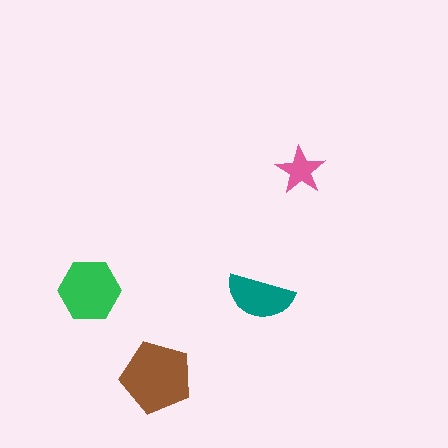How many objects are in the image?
There are 4 objects in the image.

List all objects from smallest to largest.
The pink star, the teal semicircle, the green hexagon, the brown pentagon.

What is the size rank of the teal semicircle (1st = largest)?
3rd.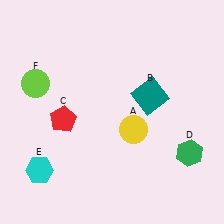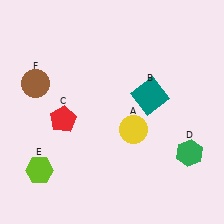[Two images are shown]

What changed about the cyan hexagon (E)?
In Image 1, E is cyan. In Image 2, it changed to lime.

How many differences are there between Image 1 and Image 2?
There are 2 differences between the two images.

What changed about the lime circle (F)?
In Image 1, F is lime. In Image 2, it changed to brown.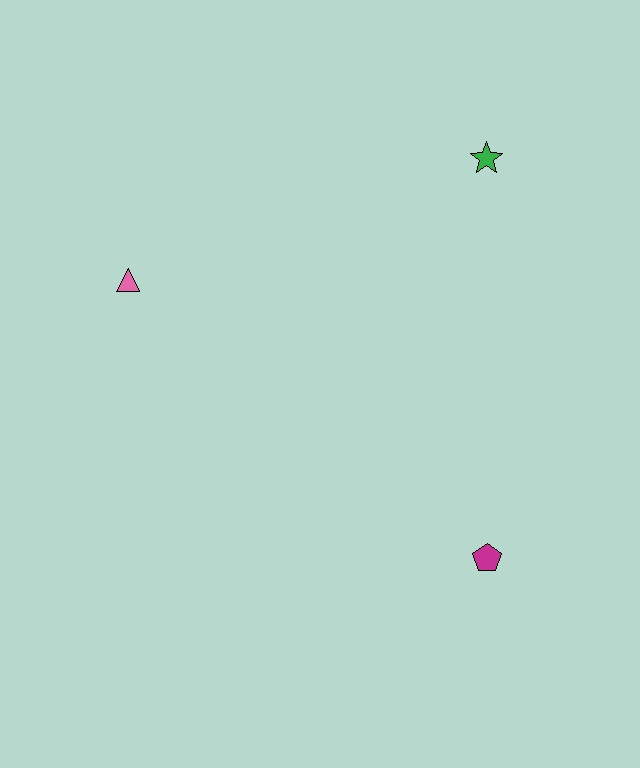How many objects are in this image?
There are 3 objects.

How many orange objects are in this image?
There are no orange objects.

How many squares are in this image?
There are no squares.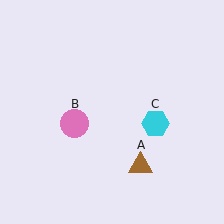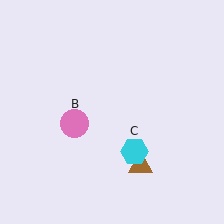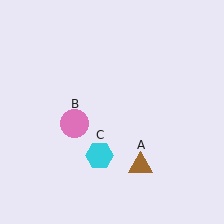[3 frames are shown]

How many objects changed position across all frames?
1 object changed position: cyan hexagon (object C).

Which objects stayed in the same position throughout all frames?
Brown triangle (object A) and pink circle (object B) remained stationary.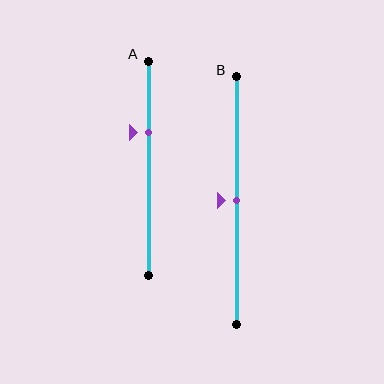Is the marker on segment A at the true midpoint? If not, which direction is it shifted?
No, the marker on segment A is shifted upward by about 17% of the segment length.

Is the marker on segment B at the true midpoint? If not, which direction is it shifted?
Yes, the marker on segment B is at the true midpoint.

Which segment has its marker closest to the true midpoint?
Segment B has its marker closest to the true midpoint.